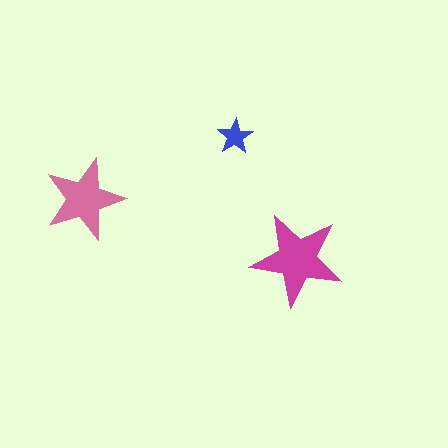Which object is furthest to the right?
The magenta star is rightmost.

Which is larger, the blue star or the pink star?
The pink one.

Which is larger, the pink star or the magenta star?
The magenta one.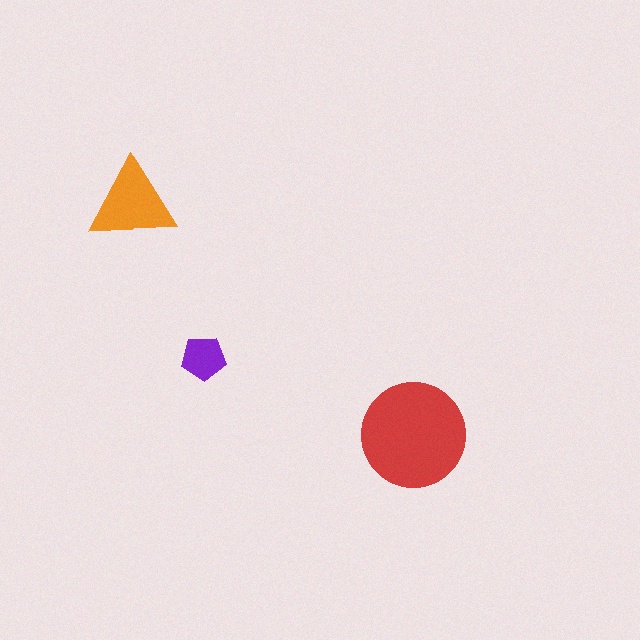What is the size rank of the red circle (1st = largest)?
1st.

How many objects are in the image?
There are 3 objects in the image.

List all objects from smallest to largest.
The purple pentagon, the orange triangle, the red circle.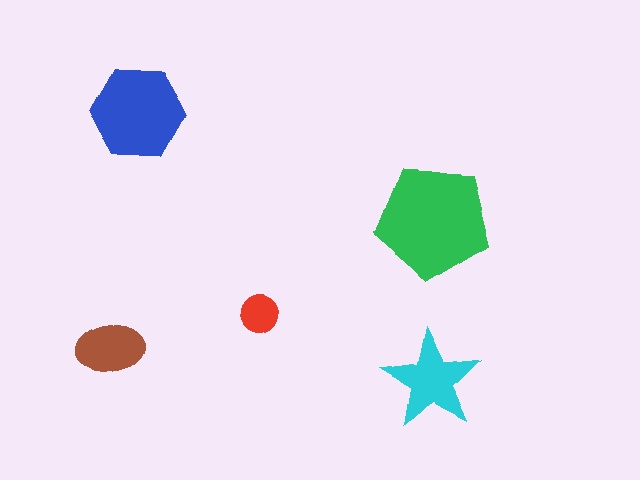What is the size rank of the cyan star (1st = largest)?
3rd.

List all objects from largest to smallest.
The green pentagon, the blue hexagon, the cyan star, the brown ellipse, the red circle.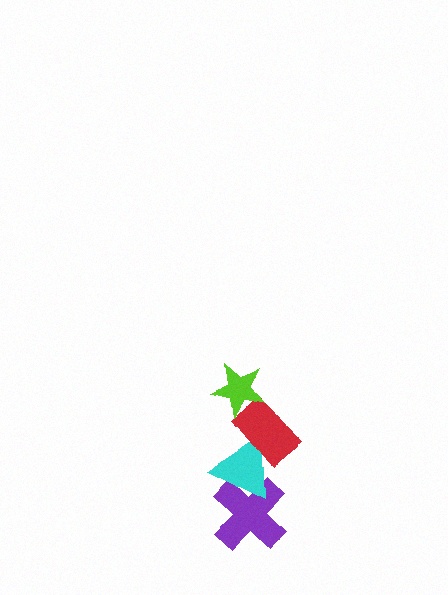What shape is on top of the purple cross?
The cyan triangle is on top of the purple cross.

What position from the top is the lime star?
The lime star is 1st from the top.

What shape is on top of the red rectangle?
The lime star is on top of the red rectangle.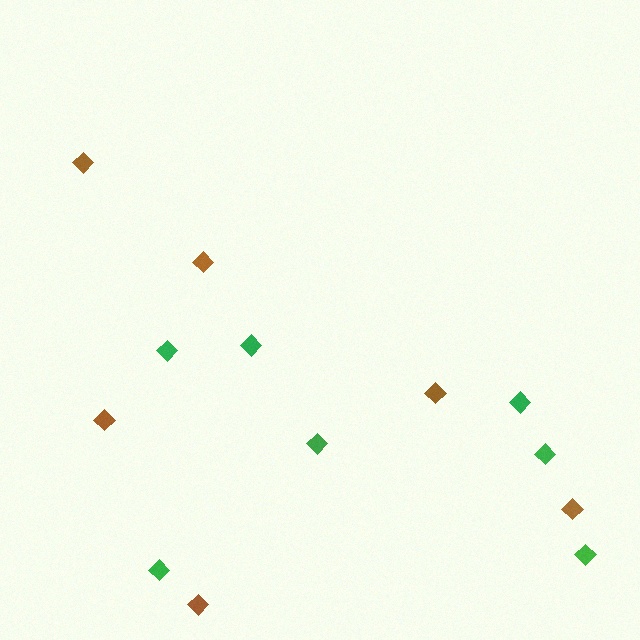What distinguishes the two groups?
There are 2 groups: one group of green diamonds (7) and one group of brown diamonds (6).